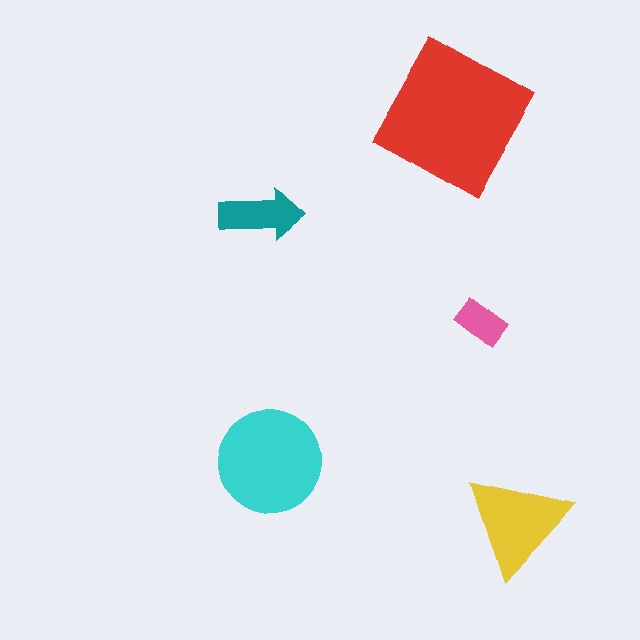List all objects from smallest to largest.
The pink rectangle, the teal arrow, the yellow triangle, the cyan circle, the red square.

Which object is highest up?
The red square is topmost.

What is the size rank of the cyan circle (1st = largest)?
2nd.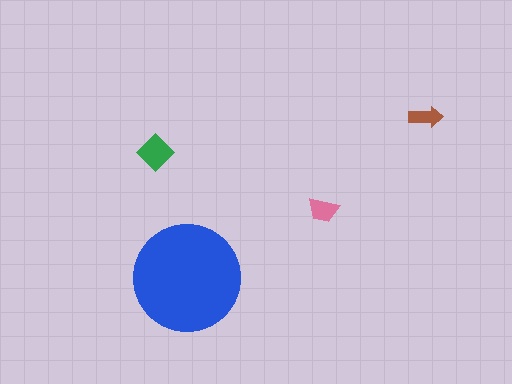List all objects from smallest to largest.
The brown arrow, the pink trapezoid, the green diamond, the blue circle.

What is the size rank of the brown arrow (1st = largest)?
4th.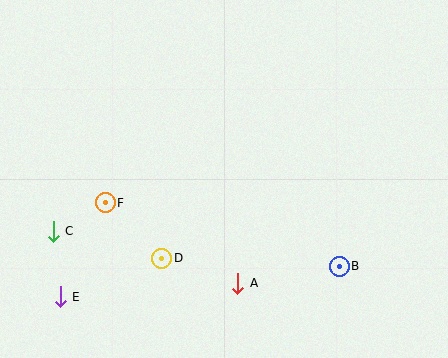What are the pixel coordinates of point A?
Point A is at (238, 283).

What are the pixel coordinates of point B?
Point B is at (339, 267).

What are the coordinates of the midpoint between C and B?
The midpoint between C and B is at (196, 249).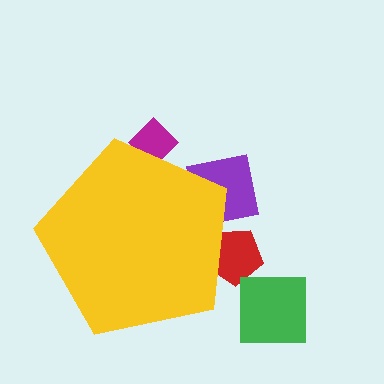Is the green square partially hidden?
No, the green square is fully visible.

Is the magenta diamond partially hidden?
Yes, the magenta diamond is partially hidden behind the yellow pentagon.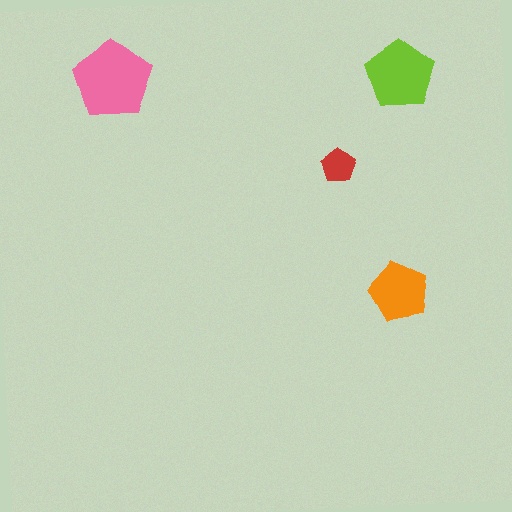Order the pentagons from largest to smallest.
the pink one, the lime one, the orange one, the red one.